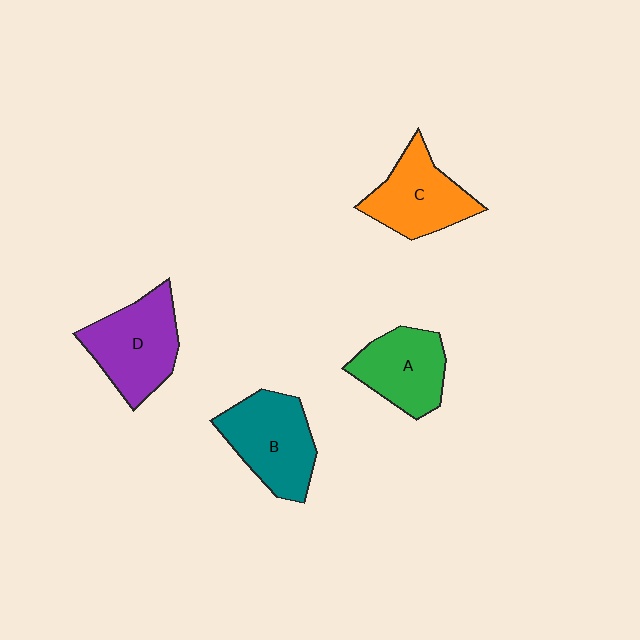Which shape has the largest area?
Shape D (purple).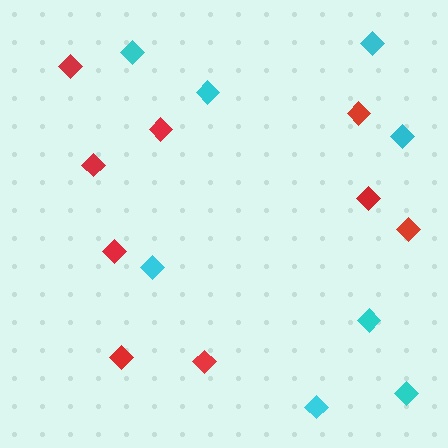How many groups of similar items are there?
There are 2 groups: one group of red diamonds (9) and one group of cyan diamonds (8).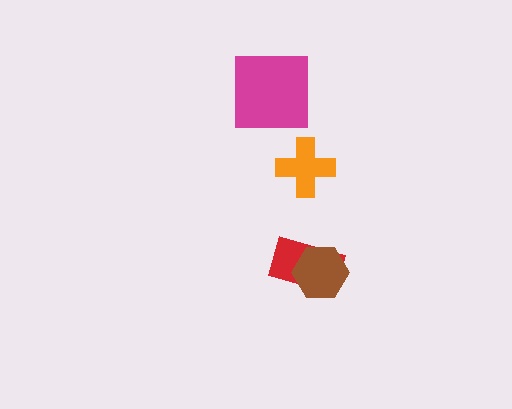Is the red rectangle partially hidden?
Yes, it is partially covered by another shape.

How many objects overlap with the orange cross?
0 objects overlap with the orange cross.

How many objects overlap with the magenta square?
0 objects overlap with the magenta square.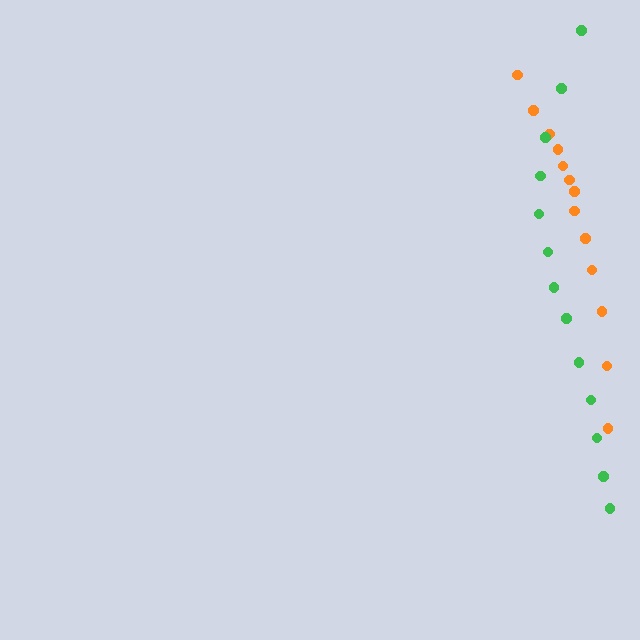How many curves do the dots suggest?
There are 2 distinct paths.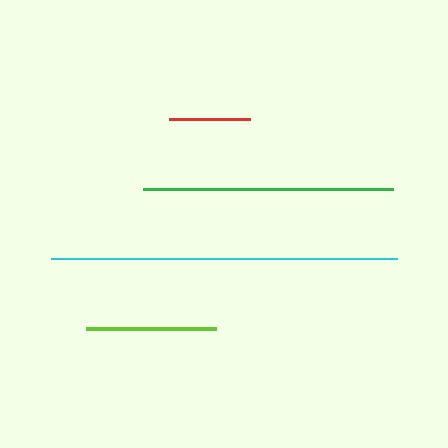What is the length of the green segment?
The green segment is approximately 250 pixels long.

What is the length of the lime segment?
The lime segment is approximately 130 pixels long.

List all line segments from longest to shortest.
From longest to shortest: cyan, green, lime, red.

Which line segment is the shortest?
The red line is the shortest at approximately 81 pixels.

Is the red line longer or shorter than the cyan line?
The cyan line is longer than the red line.